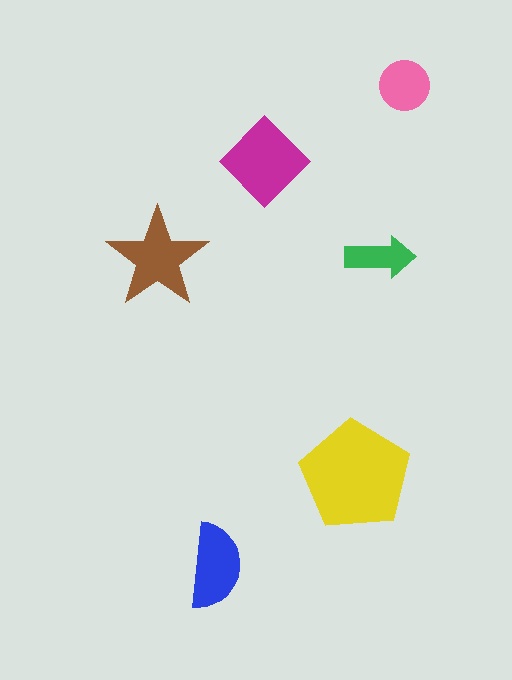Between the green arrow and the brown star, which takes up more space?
The brown star.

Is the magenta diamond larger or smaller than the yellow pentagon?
Smaller.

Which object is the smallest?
The green arrow.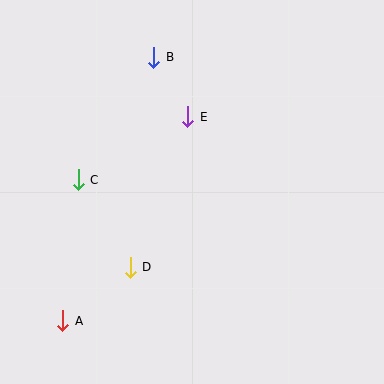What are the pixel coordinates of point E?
Point E is at (188, 117).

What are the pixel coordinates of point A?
Point A is at (63, 321).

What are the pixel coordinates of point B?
Point B is at (154, 57).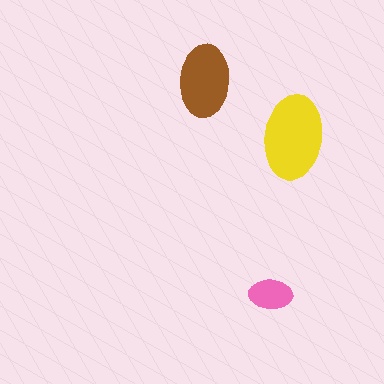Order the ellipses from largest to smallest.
the yellow one, the brown one, the pink one.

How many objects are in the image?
There are 3 objects in the image.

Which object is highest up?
The brown ellipse is topmost.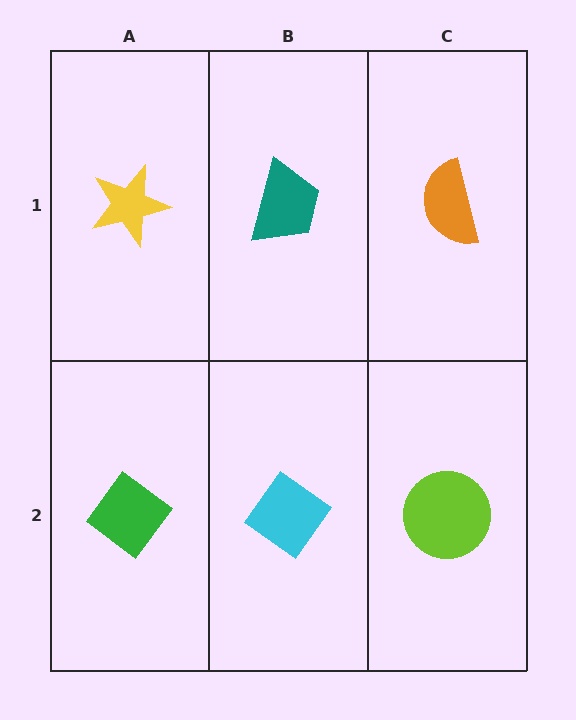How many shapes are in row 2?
3 shapes.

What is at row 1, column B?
A teal trapezoid.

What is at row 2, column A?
A green diamond.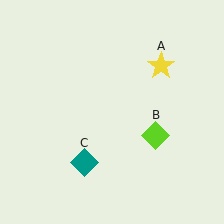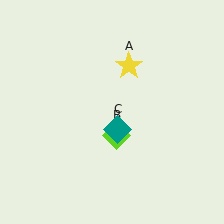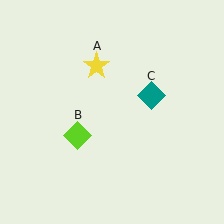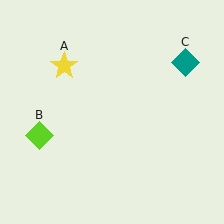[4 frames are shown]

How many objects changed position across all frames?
3 objects changed position: yellow star (object A), lime diamond (object B), teal diamond (object C).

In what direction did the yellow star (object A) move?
The yellow star (object A) moved left.